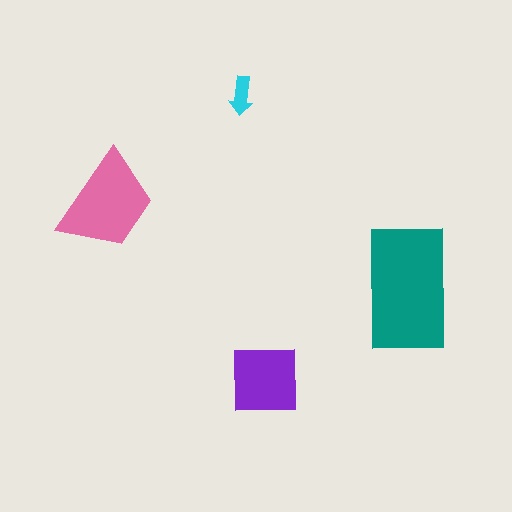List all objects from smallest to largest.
The cyan arrow, the purple square, the pink trapezoid, the teal rectangle.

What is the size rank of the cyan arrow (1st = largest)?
4th.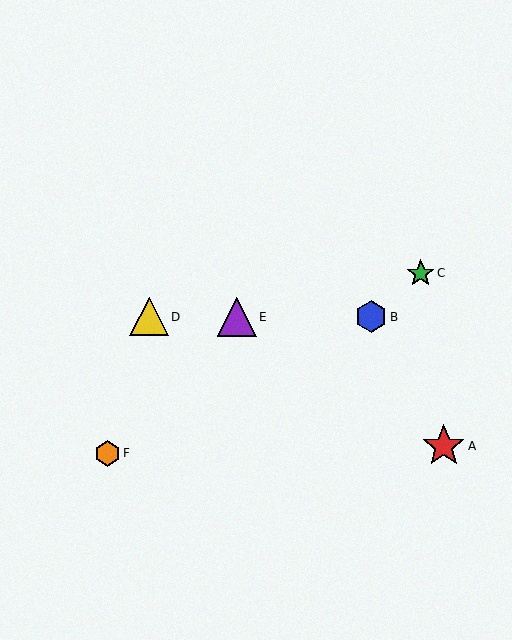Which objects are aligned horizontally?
Objects B, D, E are aligned horizontally.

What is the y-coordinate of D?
Object D is at y≈317.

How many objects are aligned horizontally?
3 objects (B, D, E) are aligned horizontally.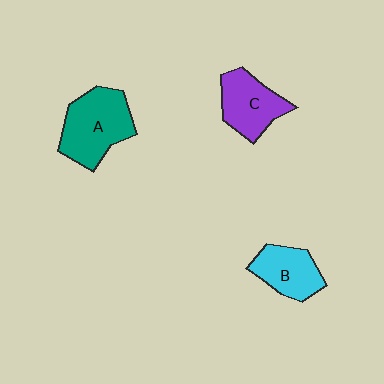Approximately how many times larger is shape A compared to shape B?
Approximately 1.5 times.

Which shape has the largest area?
Shape A (teal).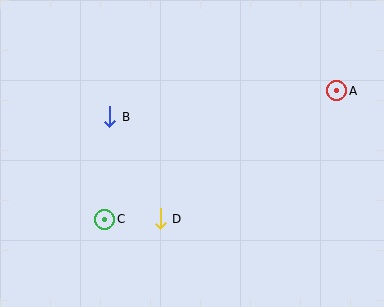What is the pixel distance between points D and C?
The distance between D and C is 56 pixels.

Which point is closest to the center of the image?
Point D at (160, 219) is closest to the center.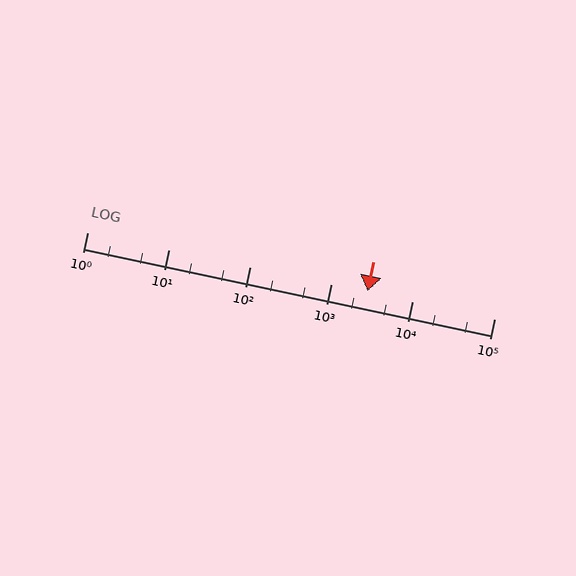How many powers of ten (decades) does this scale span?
The scale spans 5 decades, from 1 to 100000.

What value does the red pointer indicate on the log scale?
The pointer indicates approximately 2800.